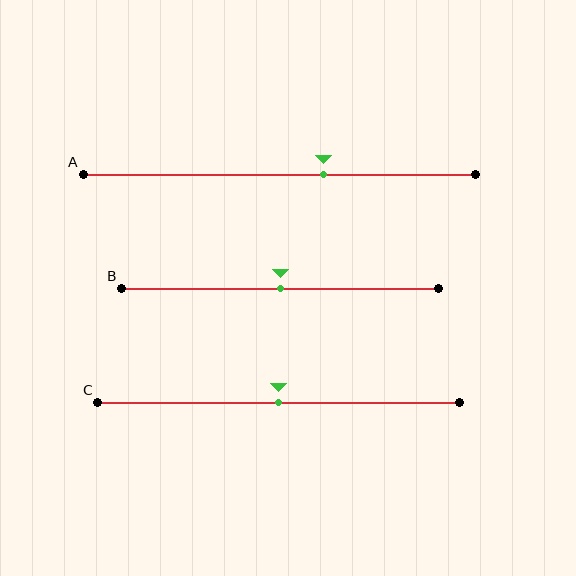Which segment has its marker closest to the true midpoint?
Segment B has its marker closest to the true midpoint.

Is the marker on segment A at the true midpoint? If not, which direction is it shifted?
No, the marker on segment A is shifted to the right by about 11% of the segment length.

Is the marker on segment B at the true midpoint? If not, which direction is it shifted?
Yes, the marker on segment B is at the true midpoint.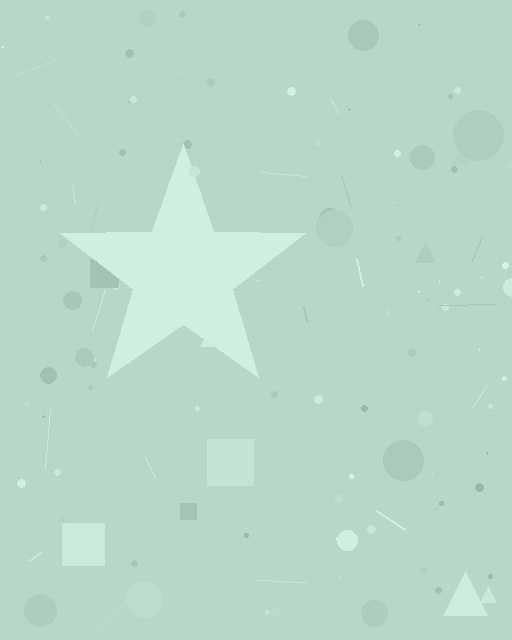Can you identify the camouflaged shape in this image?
The camouflaged shape is a star.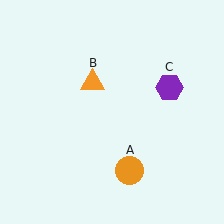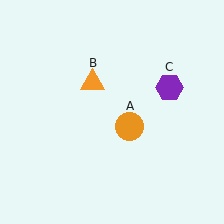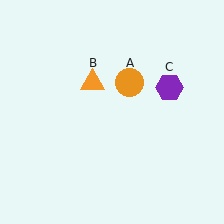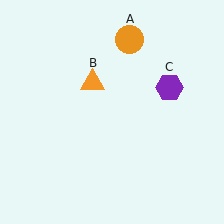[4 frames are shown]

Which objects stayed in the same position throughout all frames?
Orange triangle (object B) and purple hexagon (object C) remained stationary.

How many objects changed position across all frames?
1 object changed position: orange circle (object A).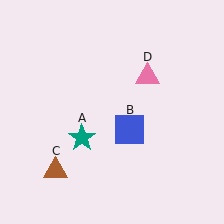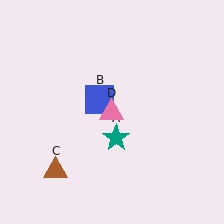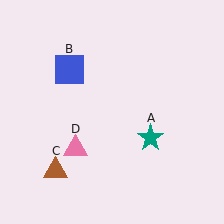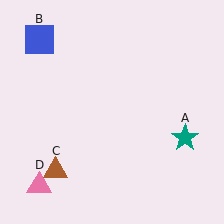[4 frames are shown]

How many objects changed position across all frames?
3 objects changed position: teal star (object A), blue square (object B), pink triangle (object D).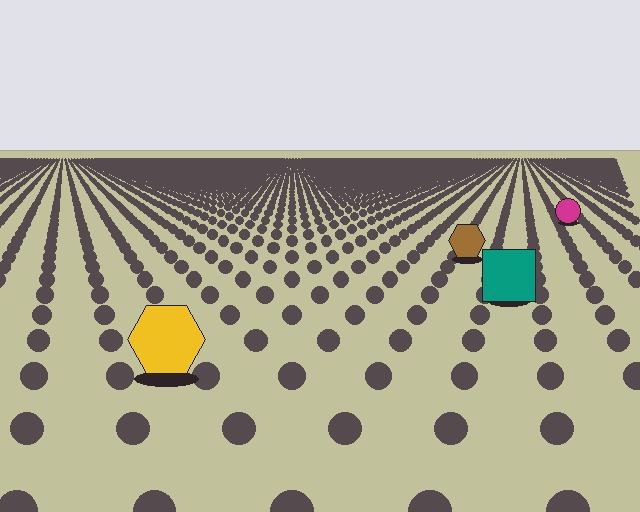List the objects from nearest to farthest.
From nearest to farthest: the yellow hexagon, the teal square, the brown hexagon, the magenta circle.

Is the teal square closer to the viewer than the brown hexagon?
Yes. The teal square is closer — you can tell from the texture gradient: the ground texture is coarser near it.